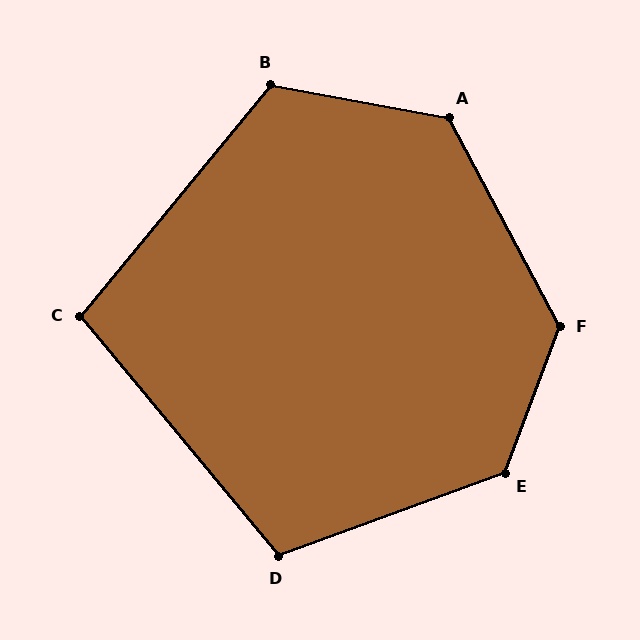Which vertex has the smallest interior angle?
C, at approximately 101 degrees.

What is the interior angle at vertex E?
Approximately 131 degrees (obtuse).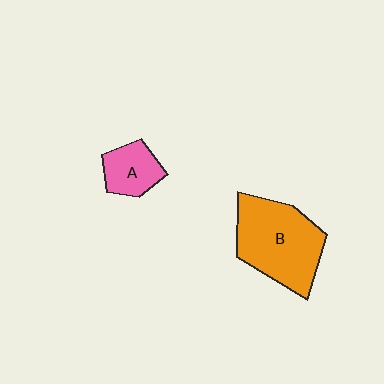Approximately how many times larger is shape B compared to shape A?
Approximately 2.4 times.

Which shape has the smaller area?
Shape A (pink).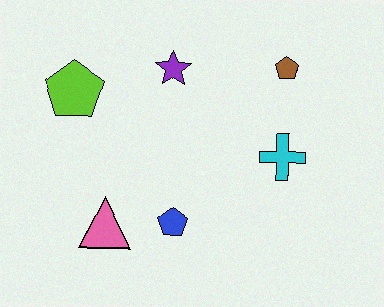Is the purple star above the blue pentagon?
Yes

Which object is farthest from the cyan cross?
The lime pentagon is farthest from the cyan cross.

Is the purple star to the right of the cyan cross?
No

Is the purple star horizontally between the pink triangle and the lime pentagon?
No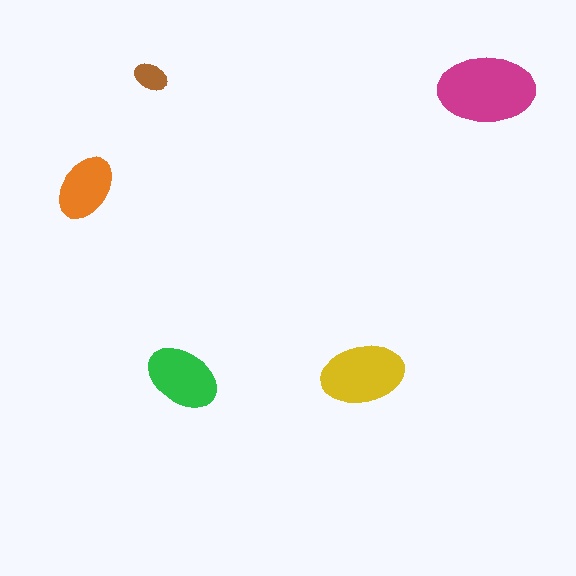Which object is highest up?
The brown ellipse is topmost.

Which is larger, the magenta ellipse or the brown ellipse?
The magenta one.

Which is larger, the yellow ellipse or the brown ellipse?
The yellow one.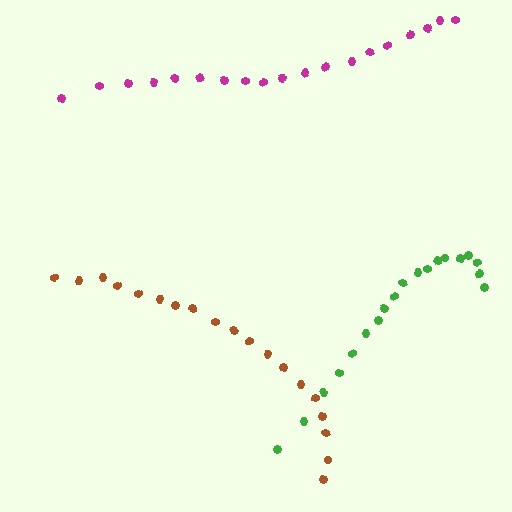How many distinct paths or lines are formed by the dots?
There are 3 distinct paths.